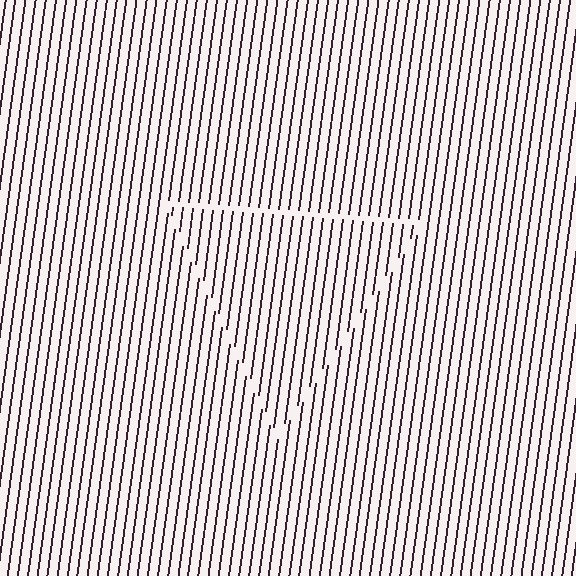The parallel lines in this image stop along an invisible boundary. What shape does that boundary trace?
An illusory triangle. The interior of the shape contains the same grating, shifted by half a period — the contour is defined by the phase discontinuity where line-ends from the inner and outer gratings abut.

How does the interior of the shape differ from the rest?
The interior of the shape contains the same grating, shifted by half a period — the contour is defined by the phase discontinuity where line-ends from the inner and outer gratings abut.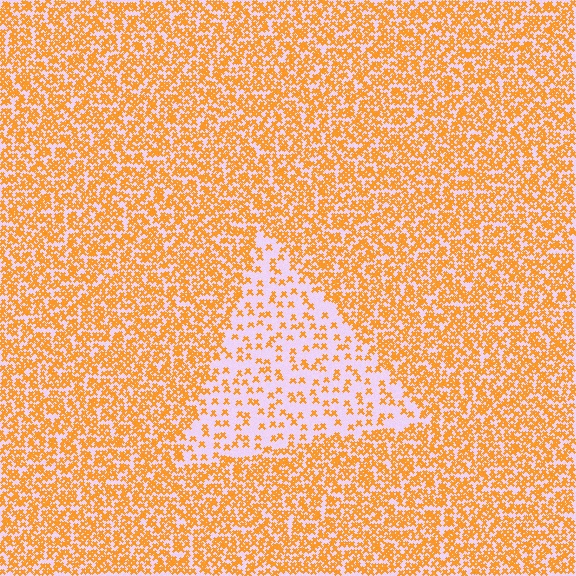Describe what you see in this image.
The image contains small orange elements arranged at two different densities. A triangle-shaped region is visible where the elements are less densely packed than the surrounding area.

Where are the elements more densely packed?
The elements are more densely packed outside the triangle boundary.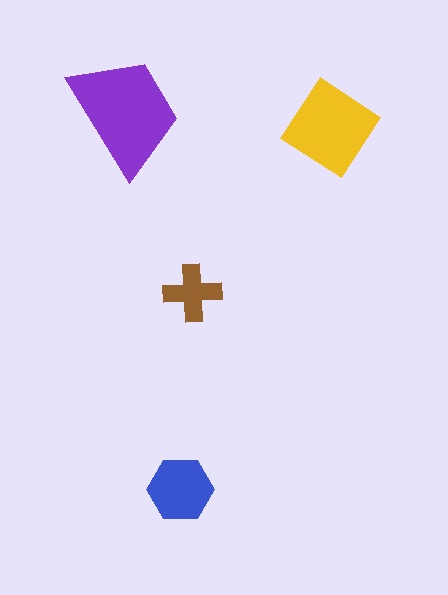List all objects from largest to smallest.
The purple trapezoid, the yellow diamond, the blue hexagon, the brown cross.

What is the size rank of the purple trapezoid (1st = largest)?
1st.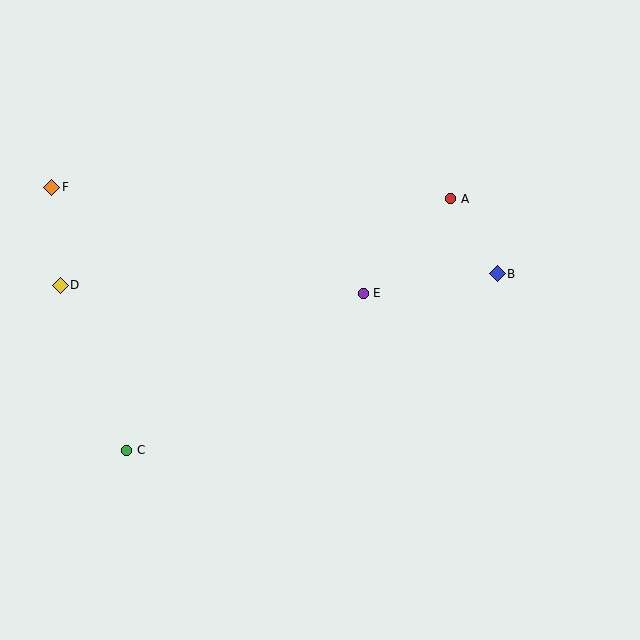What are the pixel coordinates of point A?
Point A is at (451, 199).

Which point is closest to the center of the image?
Point E at (363, 293) is closest to the center.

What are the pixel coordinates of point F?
Point F is at (52, 187).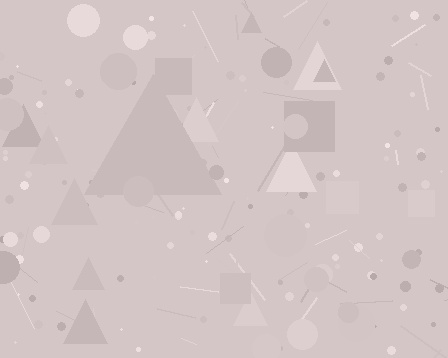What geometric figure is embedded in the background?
A triangle is embedded in the background.